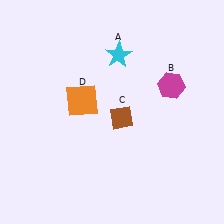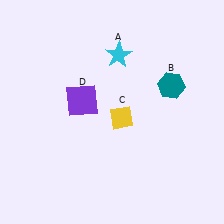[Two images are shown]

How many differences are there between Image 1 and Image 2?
There are 3 differences between the two images.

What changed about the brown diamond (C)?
In Image 1, C is brown. In Image 2, it changed to yellow.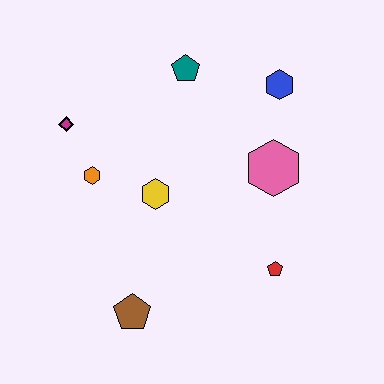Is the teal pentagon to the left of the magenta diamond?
No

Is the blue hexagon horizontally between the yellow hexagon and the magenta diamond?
No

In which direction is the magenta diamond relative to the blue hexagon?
The magenta diamond is to the left of the blue hexagon.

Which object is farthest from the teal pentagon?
The brown pentagon is farthest from the teal pentagon.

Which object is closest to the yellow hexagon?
The orange hexagon is closest to the yellow hexagon.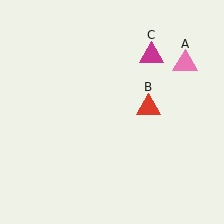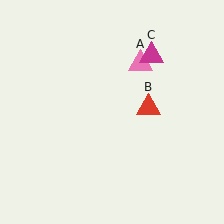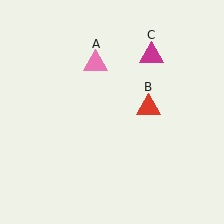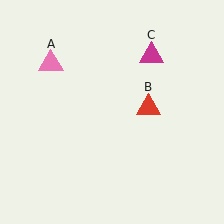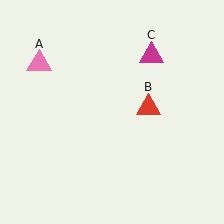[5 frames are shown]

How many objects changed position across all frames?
1 object changed position: pink triangle (object A).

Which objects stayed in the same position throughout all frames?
Red triangle (object B) and magenta triangle (object C) remained stationary.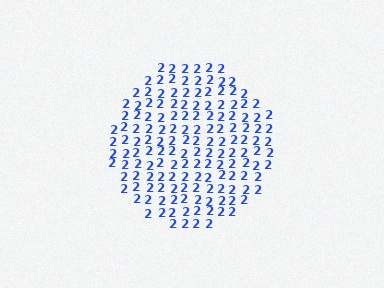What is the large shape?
The large shape is a circle.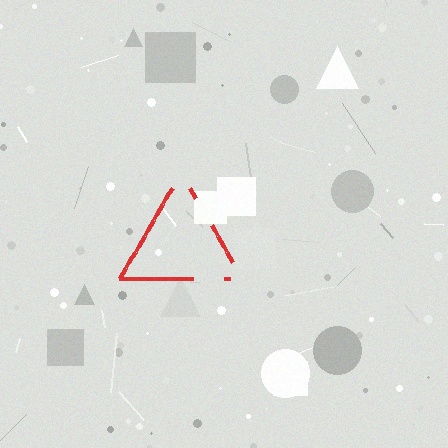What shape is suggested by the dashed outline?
The dashed outline suggests a triangle.